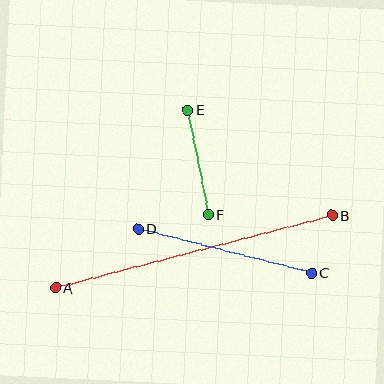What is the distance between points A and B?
The distance is approximately 286 pixels.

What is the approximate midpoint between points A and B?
The midpoint is at approximately (194, 251) pixels.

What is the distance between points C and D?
The distance is approximately 179 pixels.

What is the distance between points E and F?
The distance is approximately 107 pixels.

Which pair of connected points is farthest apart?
Points A and B are farthest apart.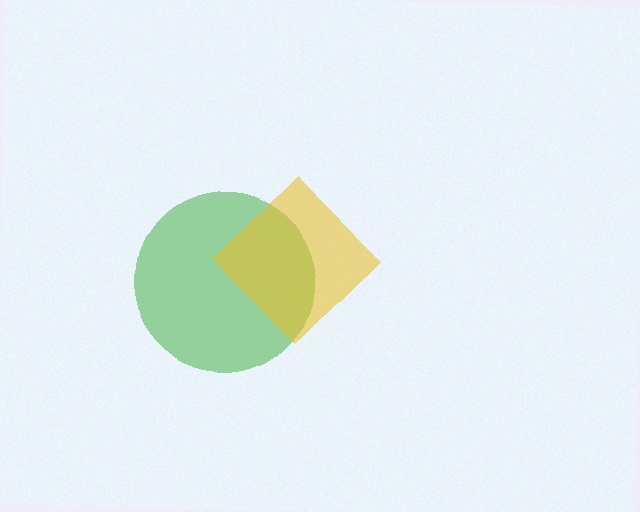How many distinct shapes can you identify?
There are 2 distinct shapes: a green circle, a yellow diamond.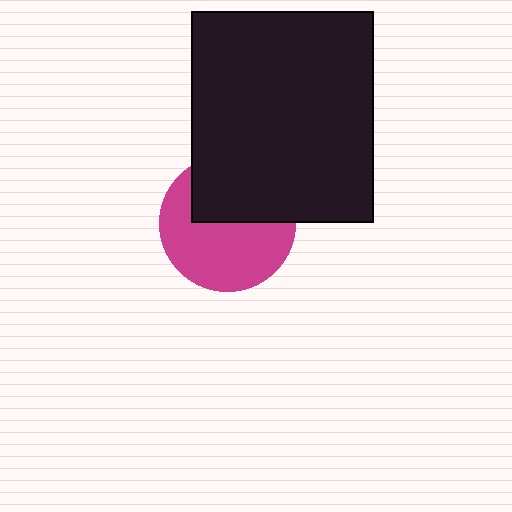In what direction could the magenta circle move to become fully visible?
The magenta circle could move down. That would shift it out from behind the black rectangle entirely.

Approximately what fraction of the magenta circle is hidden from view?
Roughly 41% of the magenta circle is hidden behind the black rectangle.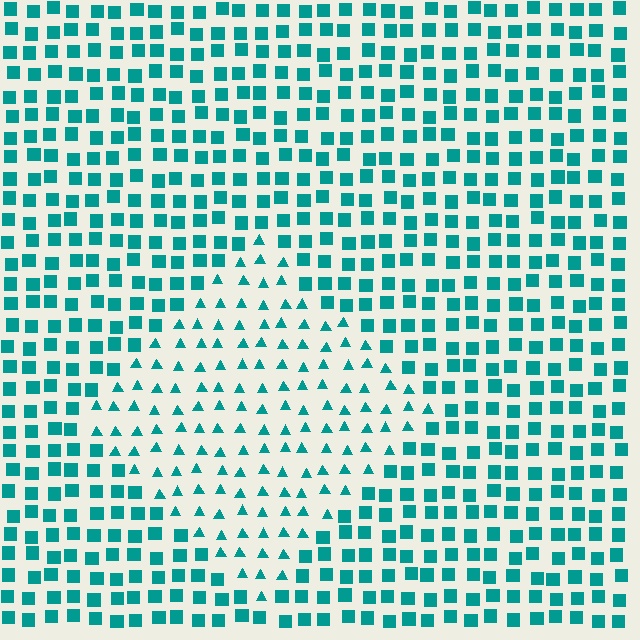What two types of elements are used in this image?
The image uses triangles inside the diamond region and squares outside it.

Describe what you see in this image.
The image is filled with small teal elements arranged in a uniform grid. A diamond-shaped region contains triangles, while the surrounding area contains squares. The boundary is defined purely by the change in element shape.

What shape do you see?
I see a diamond.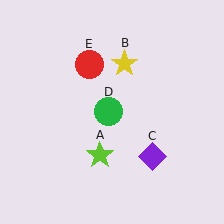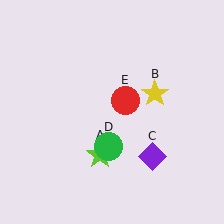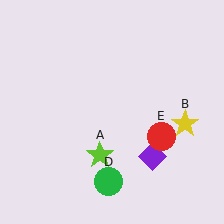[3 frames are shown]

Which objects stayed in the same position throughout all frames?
Lime star (object A) and purple diamond (object C) remained stationary.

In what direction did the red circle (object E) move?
The red circle (object E) moved down and to the right.